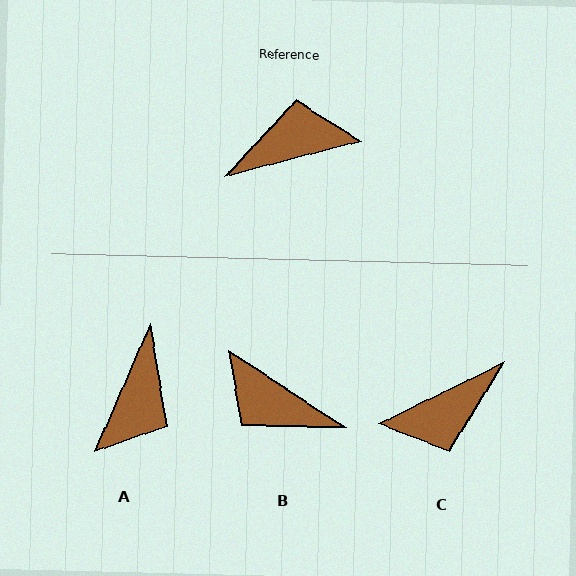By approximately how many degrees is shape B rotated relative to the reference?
Approximately 132 degrees counter-clockwise.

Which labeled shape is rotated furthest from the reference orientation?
C, about 169 degrees away.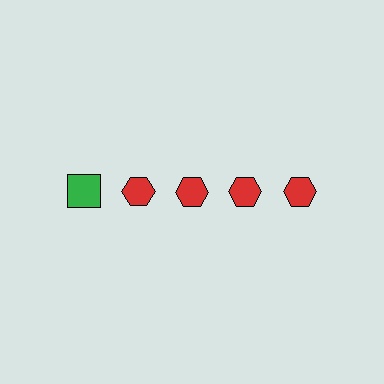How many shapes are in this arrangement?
There are 5 shapes arranged in a grid pattern.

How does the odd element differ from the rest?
It differs in both color (green instead of red) and shape (square instead of hexagon).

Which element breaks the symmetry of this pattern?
The green square in the top row, leftmost column breaks the symmetry. All other shapes are red hexagons.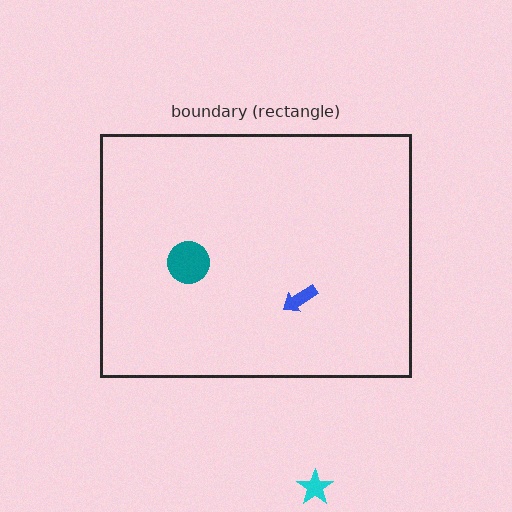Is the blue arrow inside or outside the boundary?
Inside.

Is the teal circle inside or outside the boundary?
Inside.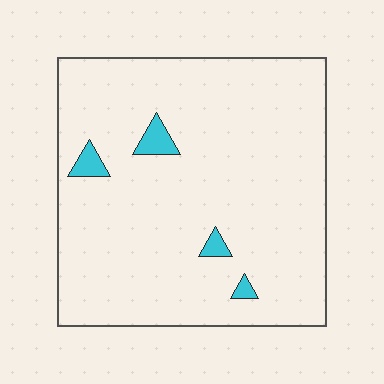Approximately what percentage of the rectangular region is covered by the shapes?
Approximately 5%.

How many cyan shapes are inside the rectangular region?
4.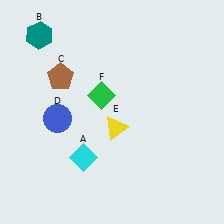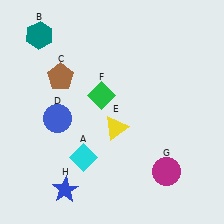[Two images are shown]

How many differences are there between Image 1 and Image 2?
There are 2 differences between the two images.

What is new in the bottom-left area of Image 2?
A blue star (H) was added in the bottom-left area of Image 2.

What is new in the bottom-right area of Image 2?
A magenta circle (G) was added in the bottom-right area of Image 2.